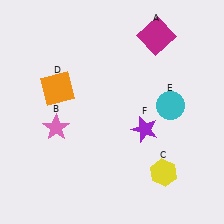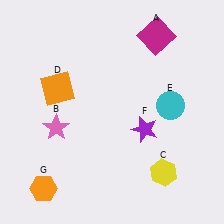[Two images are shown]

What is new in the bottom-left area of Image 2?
An orange hexagon (G) was added in the bottom-left area of Image 2.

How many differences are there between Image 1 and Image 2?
There is 1 difference between the two images.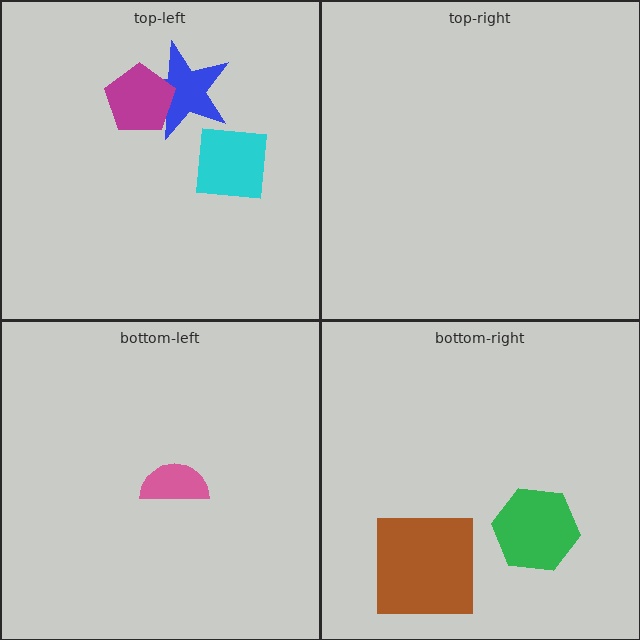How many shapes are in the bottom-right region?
2.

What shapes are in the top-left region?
The cyan square, the blue star, the magenta pentagon.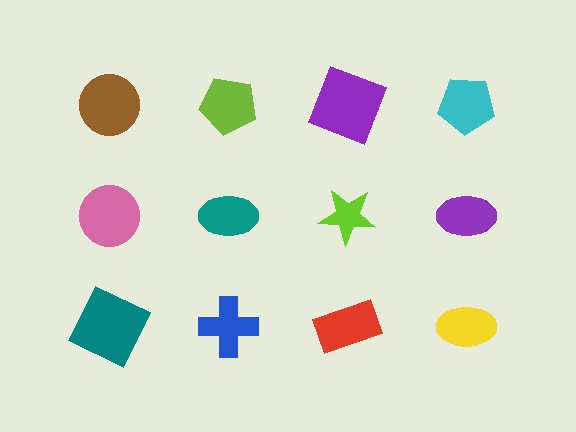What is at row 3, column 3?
A red rectangle.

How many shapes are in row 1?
4 shapes.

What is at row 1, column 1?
A brown circle.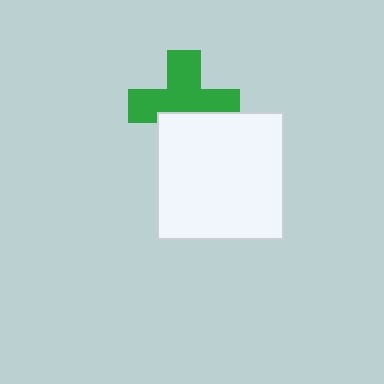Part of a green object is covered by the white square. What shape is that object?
It is a cross.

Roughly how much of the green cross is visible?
About half of it is visible (roughly 65%).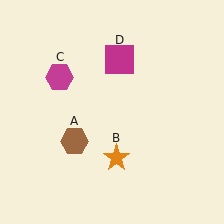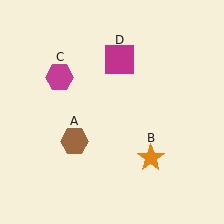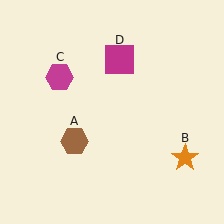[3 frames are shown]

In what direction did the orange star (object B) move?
The orange star (object B) moved right.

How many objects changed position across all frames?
1 object changed position: orange star (object B).